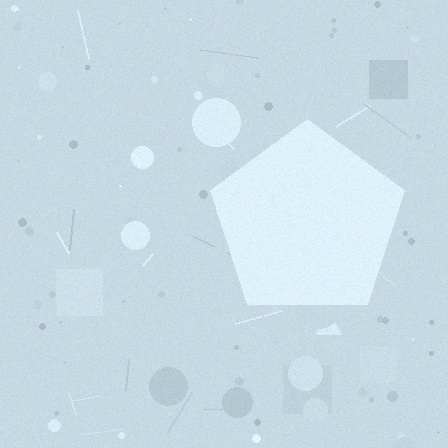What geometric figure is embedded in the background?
A pentagon is embedded in the background.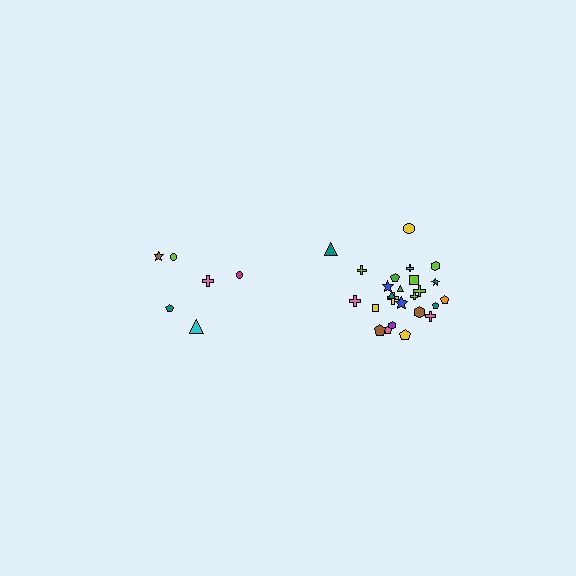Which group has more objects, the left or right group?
The right group.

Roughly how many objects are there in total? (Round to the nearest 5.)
Roughly 30 objects in total.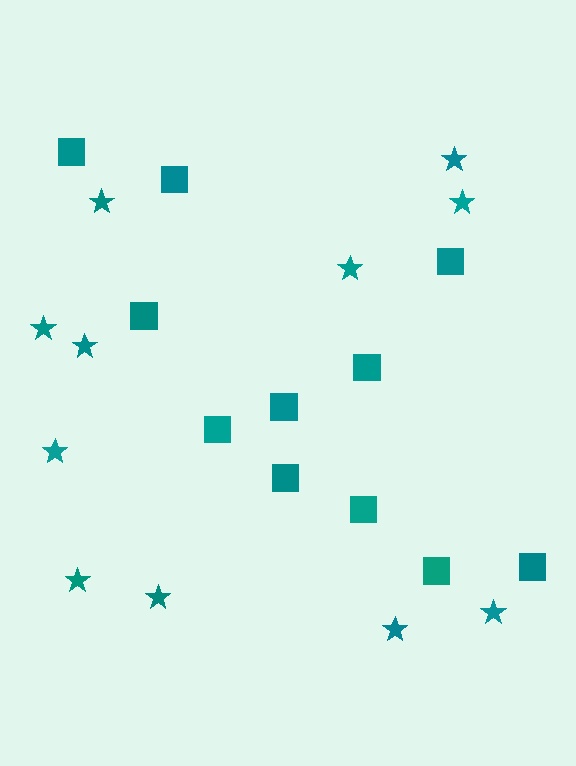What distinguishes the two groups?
There are 2 groups: one group of stars (11) and one group of squares (11).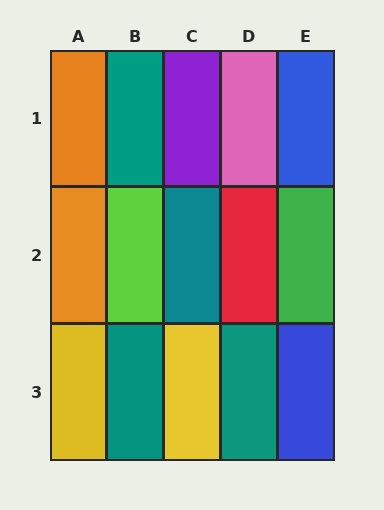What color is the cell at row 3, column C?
Yellow.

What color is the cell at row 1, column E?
Blue.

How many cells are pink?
1 cell is pink.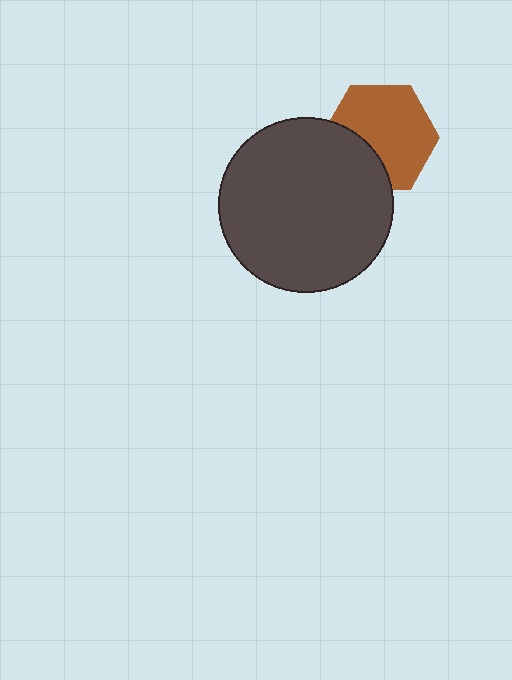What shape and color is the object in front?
The object in front is a dark gray circle.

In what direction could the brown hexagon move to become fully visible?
The brown hexagon could move toward the upper-right. That would shift it out from behind the dark gray circle entirely.